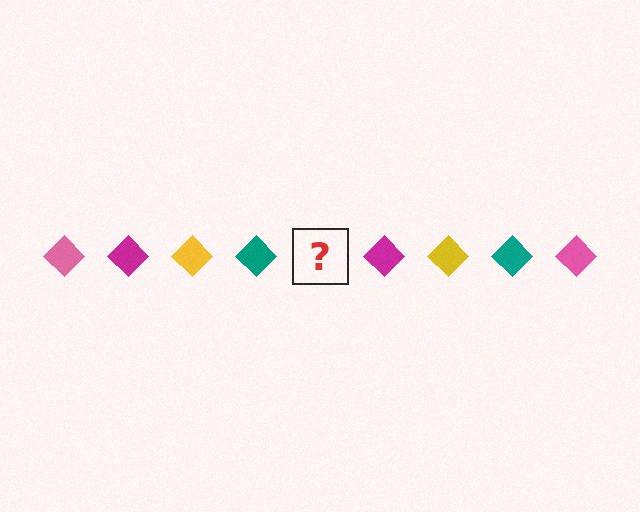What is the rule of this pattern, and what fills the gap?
The rule is that the pattern cycles through pink, magenta, yellow, teal diamonds. The gap should be filled with a pink diamond.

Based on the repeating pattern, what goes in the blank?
The blank should be a pink diamond.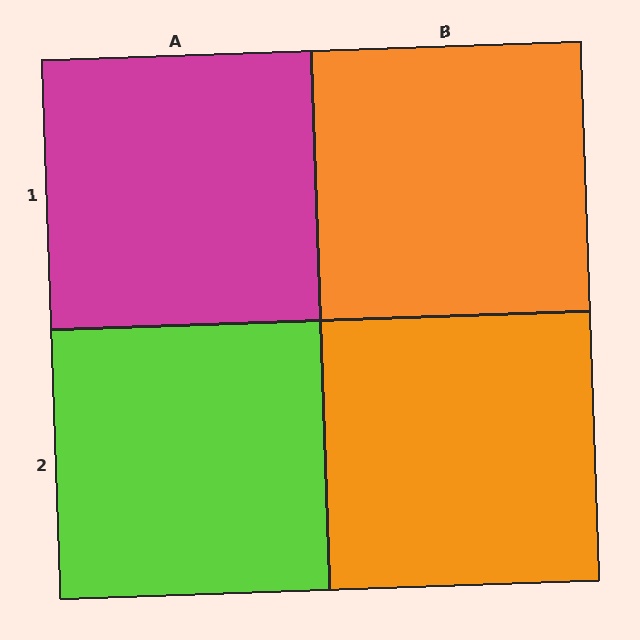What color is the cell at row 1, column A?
Magenta.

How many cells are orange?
2 cells are orange.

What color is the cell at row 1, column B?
Orange.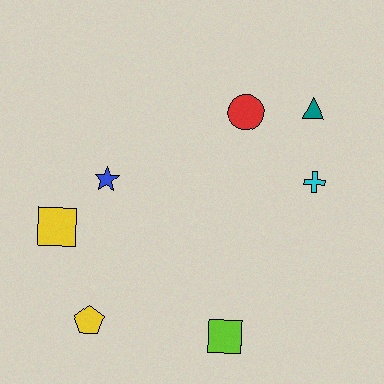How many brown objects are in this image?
There are no brown objects.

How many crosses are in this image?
There is 1 cross.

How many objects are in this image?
There are 7 objects.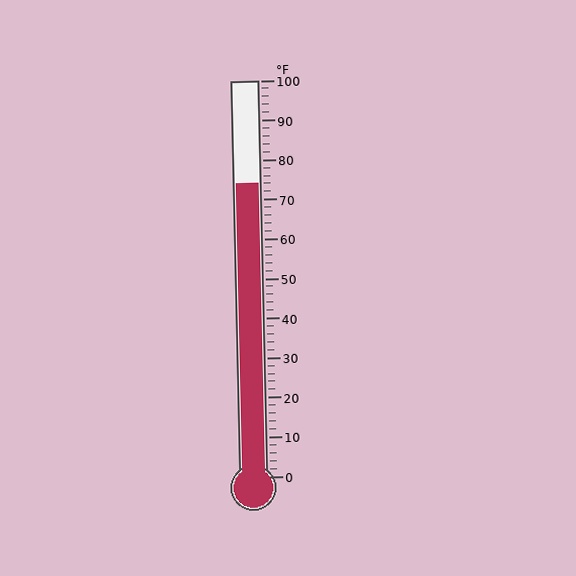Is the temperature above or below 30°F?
The temperature is above 30°F.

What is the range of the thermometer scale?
The thermometer scale ranges from 0°F to 100°F.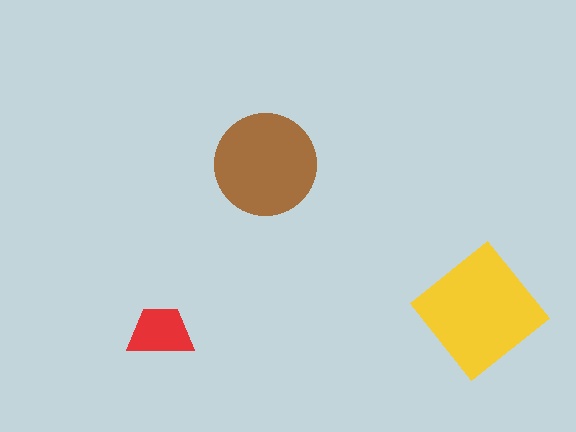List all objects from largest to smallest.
The yellow diamond, the brown circle, the red trapezoid.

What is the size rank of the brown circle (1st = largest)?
2nd.